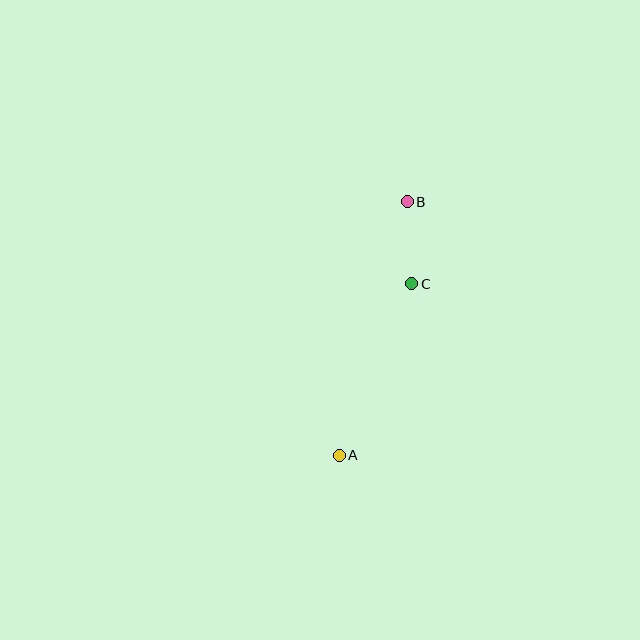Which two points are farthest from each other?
Points A and B are farthest from each other.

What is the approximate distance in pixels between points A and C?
The distance between A and C is approximately 186 pixels.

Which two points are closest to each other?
Points B and C are closest to each other.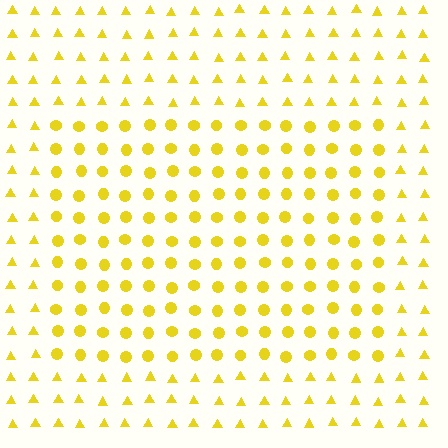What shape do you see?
I see a rectangle.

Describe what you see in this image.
The image is filled with small yellow elements arranged in a uniform grid. A rectangle-shaped region contains circles, while the surrounding area contains triangles. The boundary is defined purely by the change in element shape.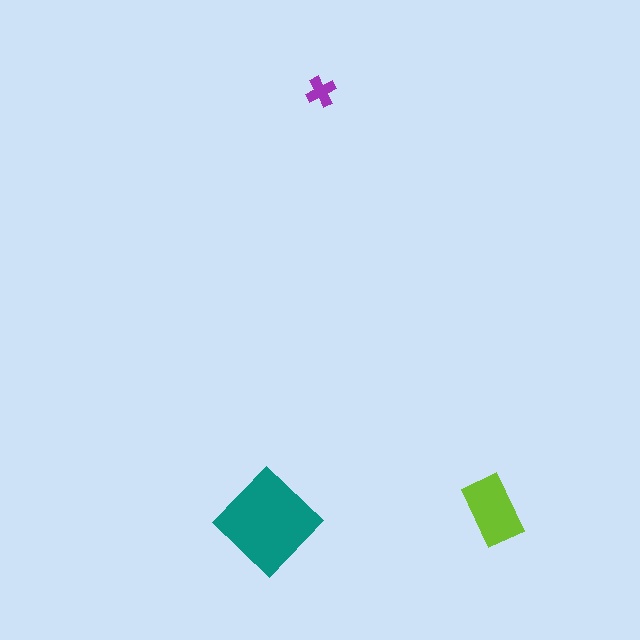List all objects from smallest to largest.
The purple cross, the lime rectangle, the teal diamond.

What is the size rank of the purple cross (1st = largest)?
3rd.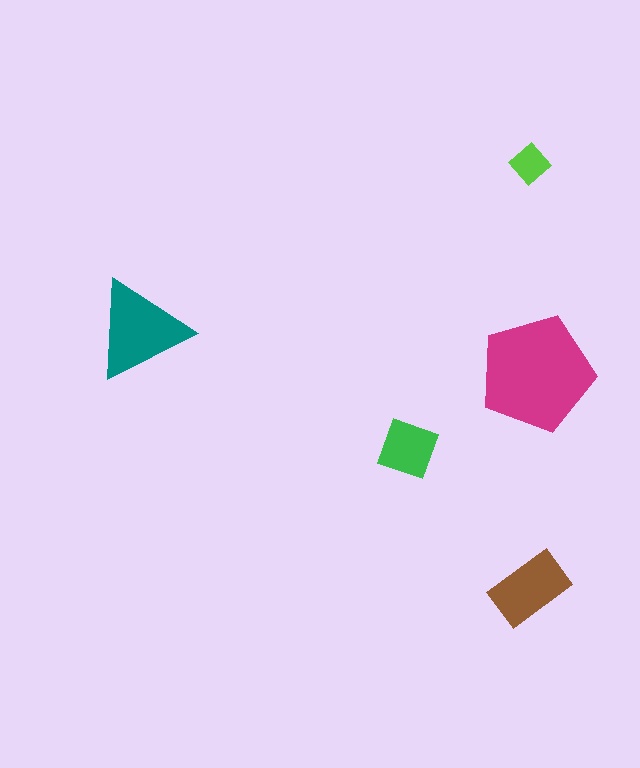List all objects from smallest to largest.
The lime diamond, the green diamond, the brown rectangle, the teal triangle, the magenta pentagon.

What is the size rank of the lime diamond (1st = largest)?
5th.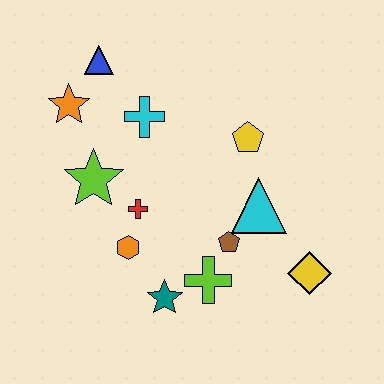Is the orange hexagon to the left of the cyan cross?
Yes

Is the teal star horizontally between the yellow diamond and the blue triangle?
Yes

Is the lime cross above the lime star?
No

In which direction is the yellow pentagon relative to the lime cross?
The yellow pentagon is above the lime cross.